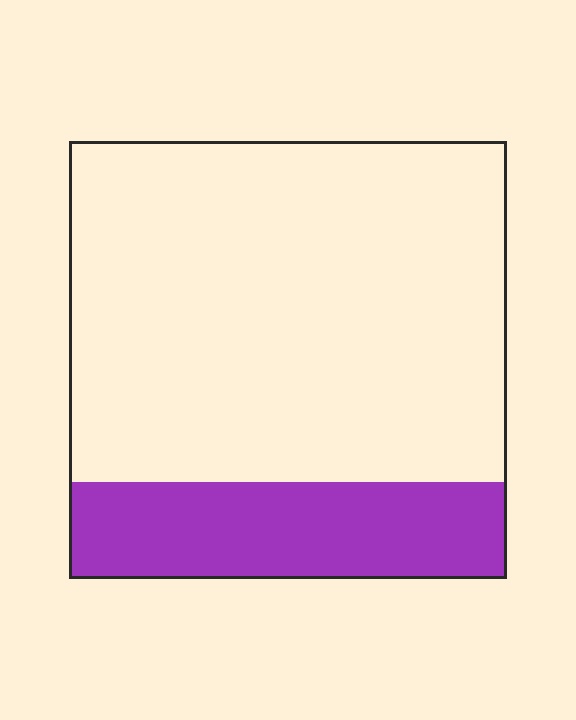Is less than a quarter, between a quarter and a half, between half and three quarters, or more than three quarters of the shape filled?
Less than a quarter.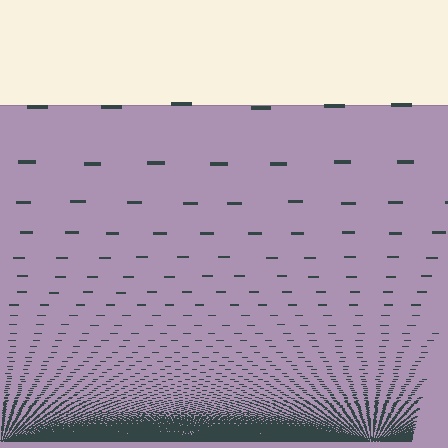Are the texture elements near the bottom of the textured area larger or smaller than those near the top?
Smaller. The gradient is inverted — elements near the bottom are smaller and denser.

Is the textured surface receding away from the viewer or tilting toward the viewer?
The surface appears to tilt toward the viewer. Texture elements get larger and sparser toward the top.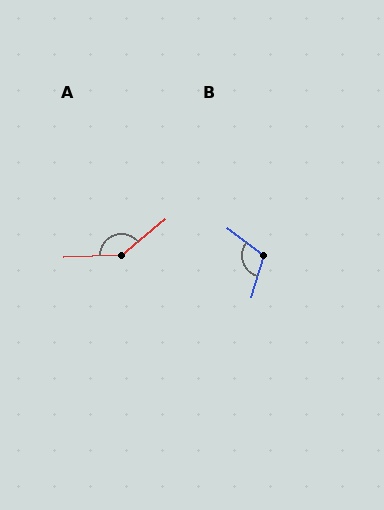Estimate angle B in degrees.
Approximately 111 degrees.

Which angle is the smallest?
B, at approximately 111 degrees.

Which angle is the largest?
A, at approximately 144 degrees.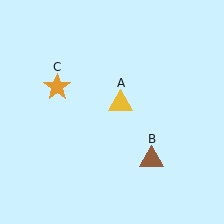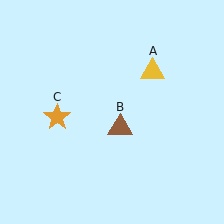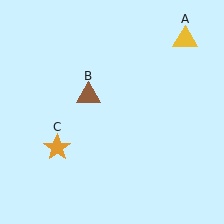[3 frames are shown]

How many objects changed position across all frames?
3 objects changed position: yellow triangle (object A), brown triangle (object B), orange star (object C).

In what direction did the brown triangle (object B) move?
The brown triangle (object B) moved up and to the left.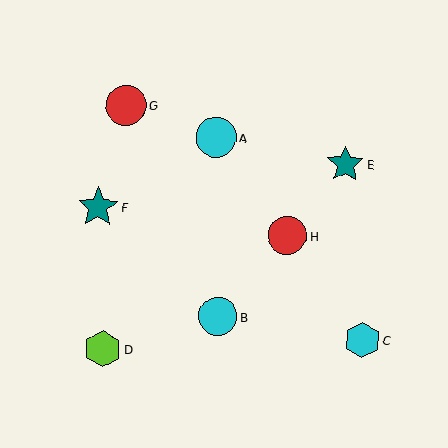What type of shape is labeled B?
Shape B is a cyan circle.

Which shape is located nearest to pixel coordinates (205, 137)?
The cyan circle (labeled A) at (216, 138) is nearest to that location.